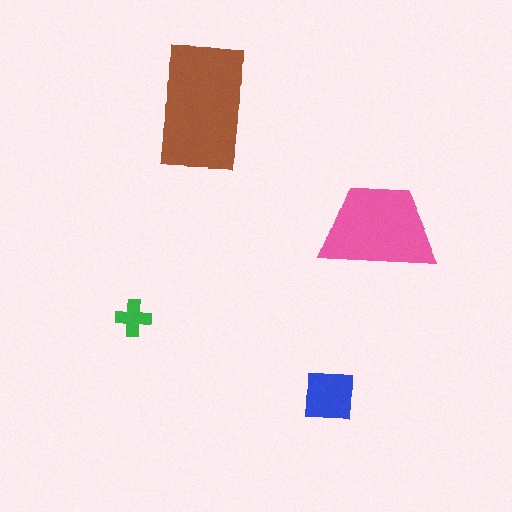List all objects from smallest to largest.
The green cross, the blue square, the pink trapezoid, the brown rectangle.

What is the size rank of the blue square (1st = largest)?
3rd.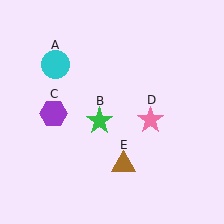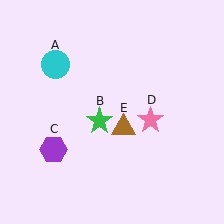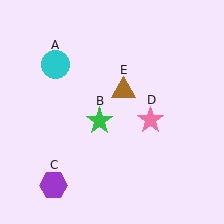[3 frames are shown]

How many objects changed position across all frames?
2 objects changed position: purple hexagon (object C), brown triangle (object E).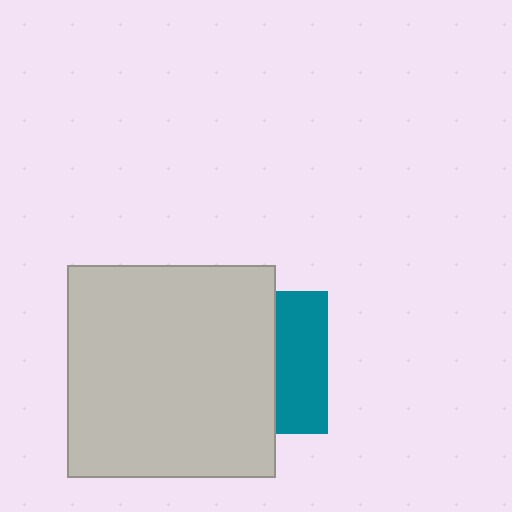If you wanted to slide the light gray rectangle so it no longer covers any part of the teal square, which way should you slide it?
Slide it left — that is the most direct way to separate the two shapes.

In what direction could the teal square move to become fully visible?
The teal square could move right. That would shift it out from behind the light gray rectangle entirely.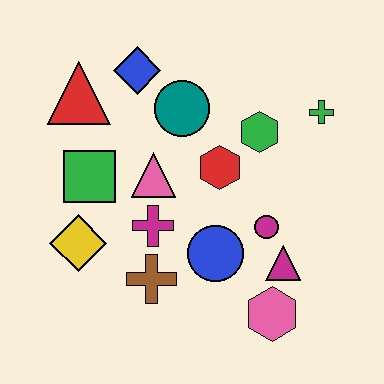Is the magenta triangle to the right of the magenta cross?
Yes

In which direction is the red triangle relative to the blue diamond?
The red triangle is to the left of the blue diamond.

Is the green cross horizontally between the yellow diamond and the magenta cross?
No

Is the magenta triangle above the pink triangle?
No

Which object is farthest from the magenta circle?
The red triangle is farthest from the magenta circle.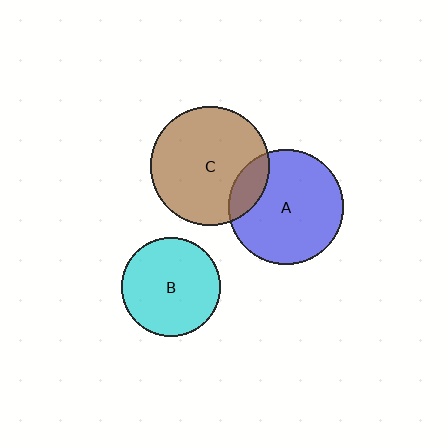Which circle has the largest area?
Circle C (brown).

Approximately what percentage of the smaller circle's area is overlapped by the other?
Approximately 15%.